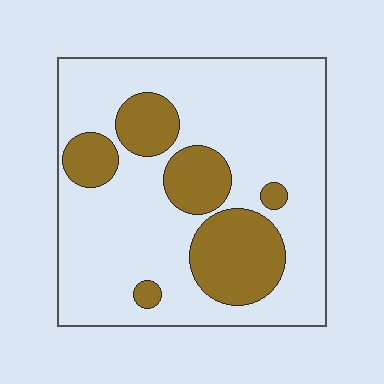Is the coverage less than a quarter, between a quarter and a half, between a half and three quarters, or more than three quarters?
Between a quarter and a half.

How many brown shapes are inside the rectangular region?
6.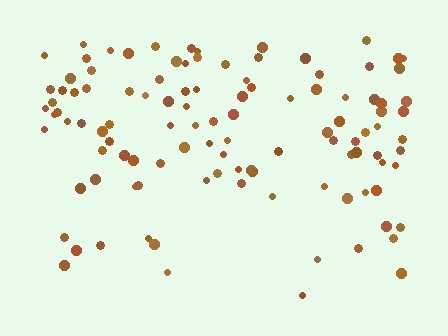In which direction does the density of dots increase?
From bottom to top, with the top side densest.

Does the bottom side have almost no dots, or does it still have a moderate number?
Still a moderate number, just noticeably fewer than the top.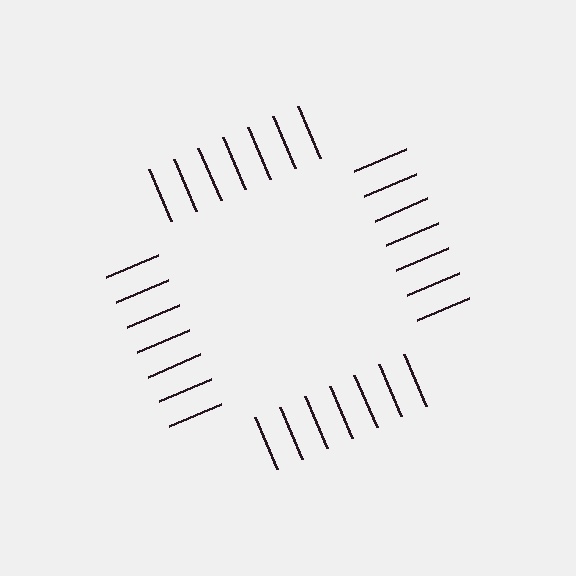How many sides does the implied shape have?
4 sides — the line-ends trace a square.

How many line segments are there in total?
28 — 7 along each of the 4 edges.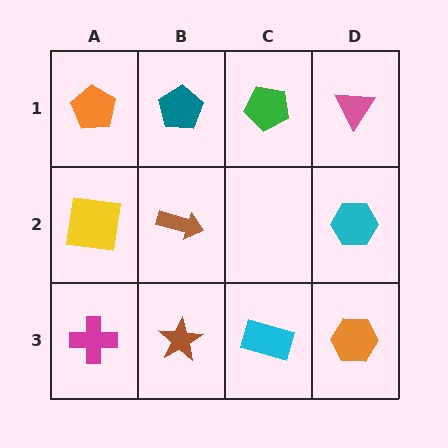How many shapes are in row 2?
3 shapes.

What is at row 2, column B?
A brown arrow.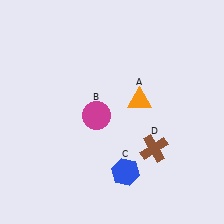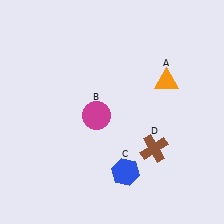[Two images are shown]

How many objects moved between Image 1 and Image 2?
1 object moved between the two images.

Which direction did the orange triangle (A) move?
The orange triangle (A) moved right.